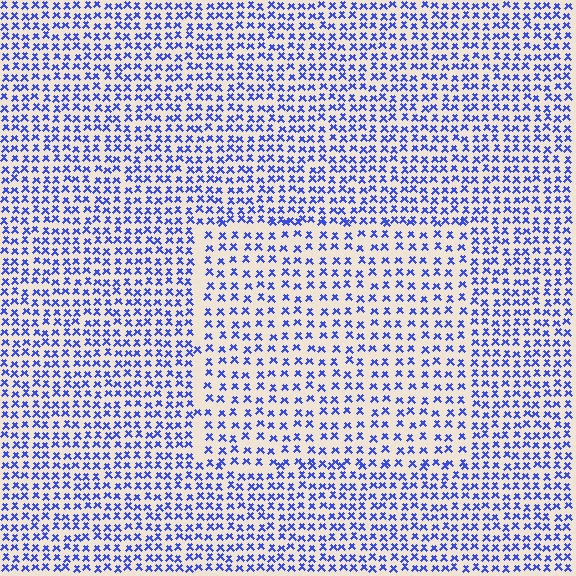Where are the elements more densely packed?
The elements are more densely packed outside the rectangle boundary.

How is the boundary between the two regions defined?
The boundary is defined by a change in element density (approximately 1.5x ratio). All elements are the same color, size, and shape.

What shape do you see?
I see a rectangle.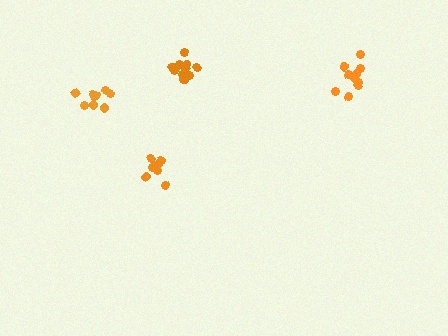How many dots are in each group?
Group 1: 9 dots, Group 2: 13 dots, Group 3: 8 dots, Group 4: 10 dots (40 total).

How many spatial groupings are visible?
There are 4 spatial groupings.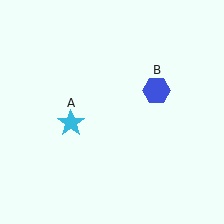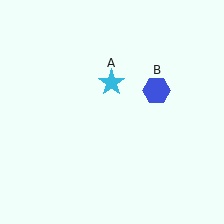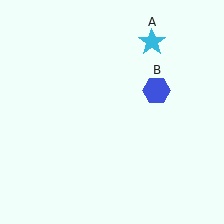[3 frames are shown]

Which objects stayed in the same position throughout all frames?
Blue hexagon (object B) remained stationary.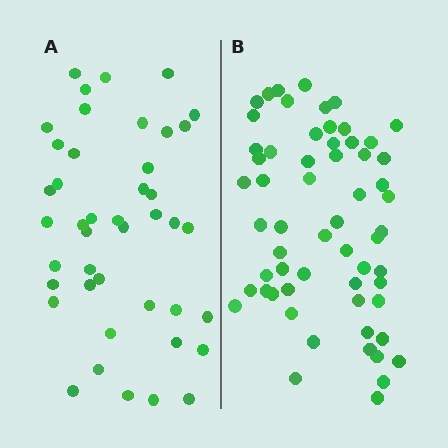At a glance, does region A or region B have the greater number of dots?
Region B (the right region) has more dots.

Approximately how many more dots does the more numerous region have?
Region B has approximately 15 more dots than region A.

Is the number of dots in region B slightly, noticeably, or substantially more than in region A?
Region B has noticeably more, but not dramatically so. The ratio is roughly 1.4 to 1.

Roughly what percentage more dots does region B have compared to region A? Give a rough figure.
About 40% more.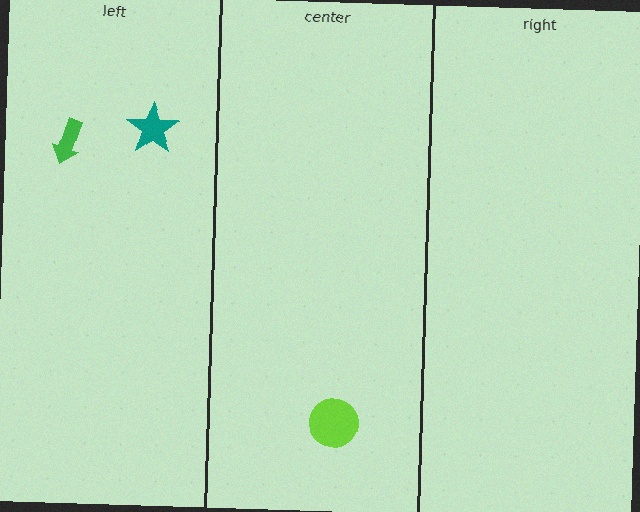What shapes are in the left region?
The teal star, the green arrow.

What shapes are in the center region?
The lime circle.